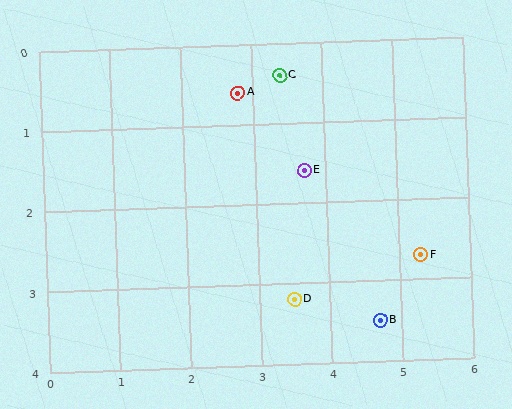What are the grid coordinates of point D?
Point D is at approximately (3.5, 3.2).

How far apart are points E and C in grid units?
Points E and C are about 1.2 grid units apart.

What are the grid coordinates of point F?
Point F is at approximately (5.3, 2.7).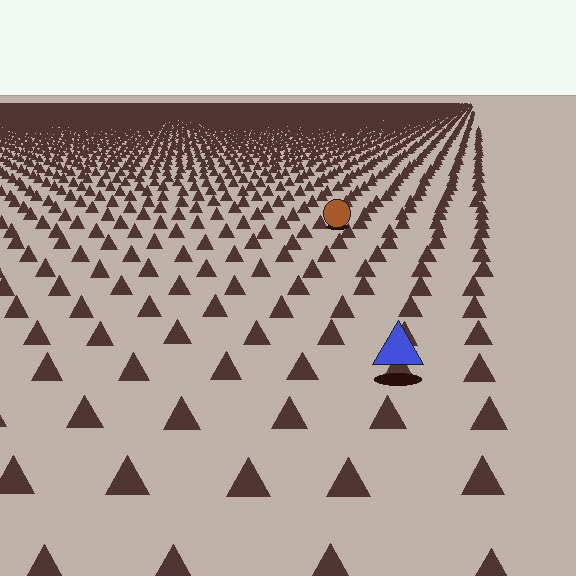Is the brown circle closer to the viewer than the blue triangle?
No. The blue triangle is closer — you can tell from the texture gradient: the ground texture is coarser near it.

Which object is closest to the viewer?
The blue triangle is closest. The texture marks near it are larger and more spread out.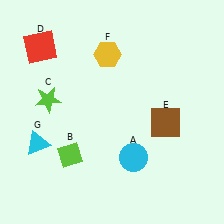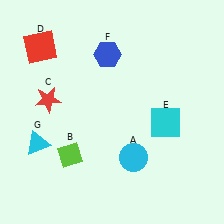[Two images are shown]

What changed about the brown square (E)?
In Image 1, E is brown. In Image 2, it changed to cyan.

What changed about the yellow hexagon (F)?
In Image 1, F is yellow. In Image 2, it changed to blue.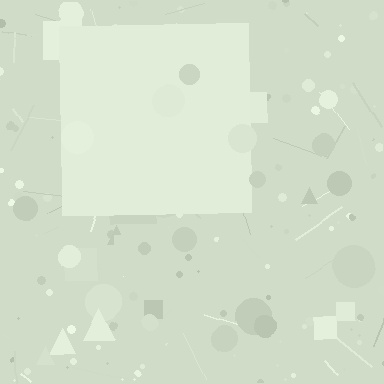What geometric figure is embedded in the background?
A square is embedded in the background.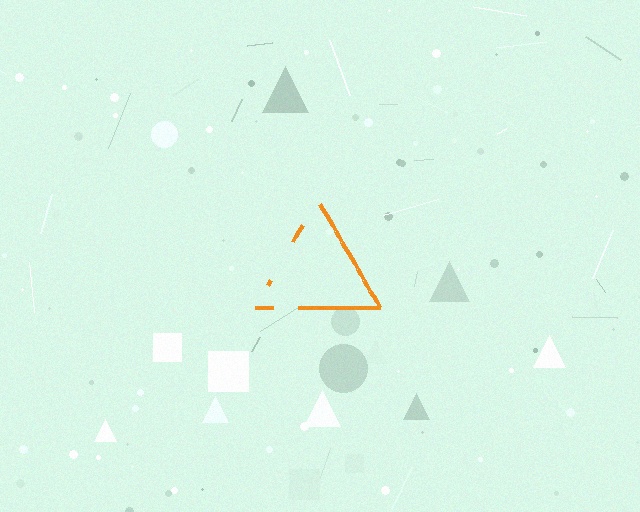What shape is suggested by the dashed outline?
The dashed outline suggests a triangle.